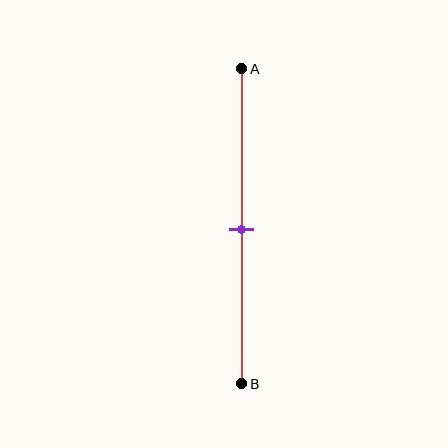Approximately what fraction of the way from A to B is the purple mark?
The purple mark is approximately 50% of the way from A to B.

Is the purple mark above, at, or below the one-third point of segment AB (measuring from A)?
The purple mark is below the one-third point of segment AB.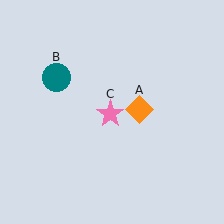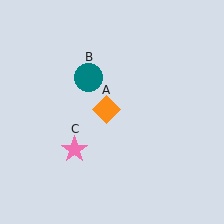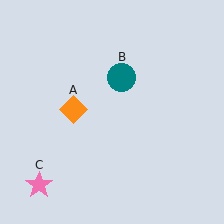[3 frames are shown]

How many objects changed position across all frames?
3 objects changed position: orange diamond (object A), teal circle (object B), pink star (object C).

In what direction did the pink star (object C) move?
The pink star (object C) moved down and to the left.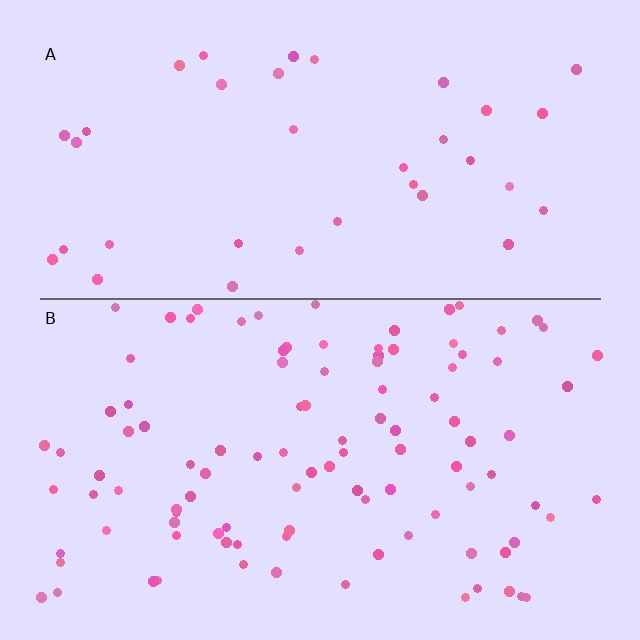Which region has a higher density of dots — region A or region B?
B (the bottom).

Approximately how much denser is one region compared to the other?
Approximately 2.9× — region B over region A.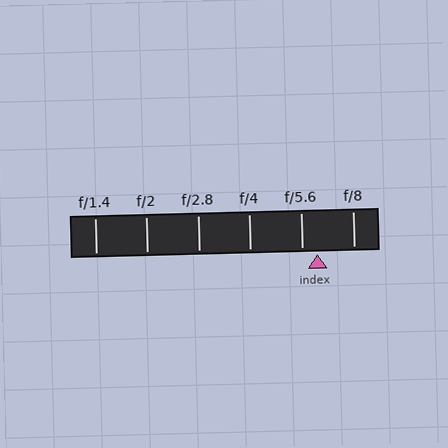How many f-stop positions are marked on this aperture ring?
There are 6 f-stop positions marked.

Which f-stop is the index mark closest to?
The index mark is closest to f/5.6.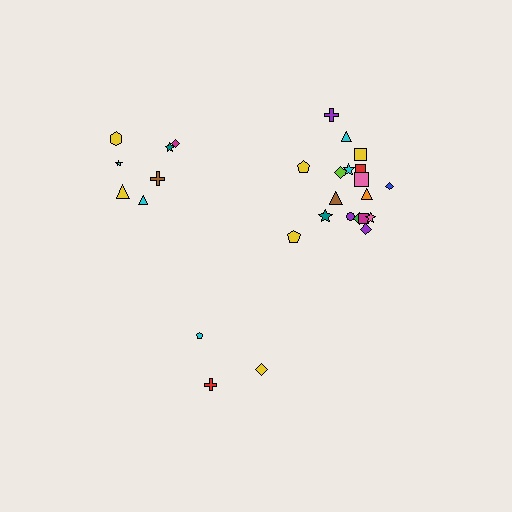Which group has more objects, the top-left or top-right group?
The top-right group.